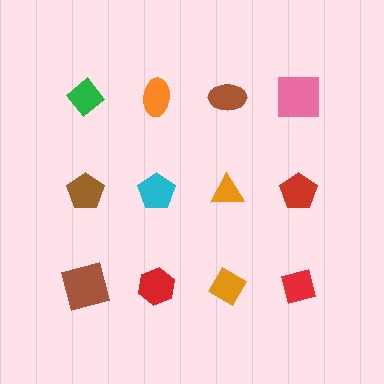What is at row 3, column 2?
A red hexagon.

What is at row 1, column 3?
A brown ellipse.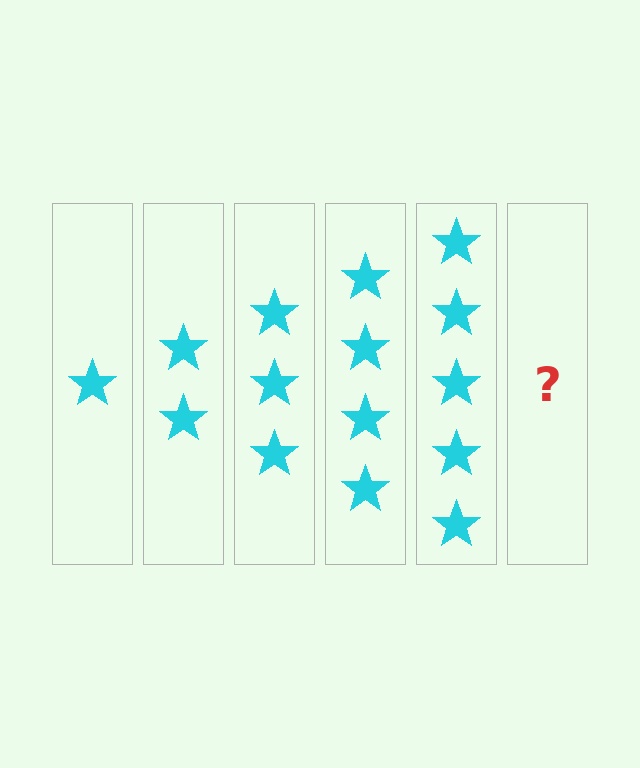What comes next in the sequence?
The next element should be 6 stars.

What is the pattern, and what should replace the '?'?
The pattern is that each step adds one more star. The '?' should be 6 stars.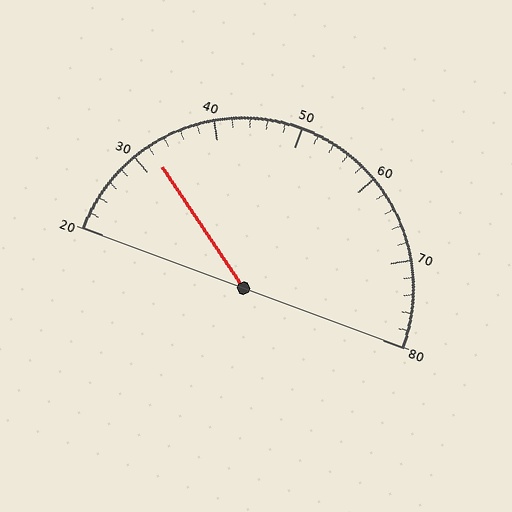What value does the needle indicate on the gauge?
The needle indicates approximately 32.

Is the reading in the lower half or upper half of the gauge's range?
The reading is in the lower half of the range (20 to 80).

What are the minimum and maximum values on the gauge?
The gauge ranges from 20 to 80.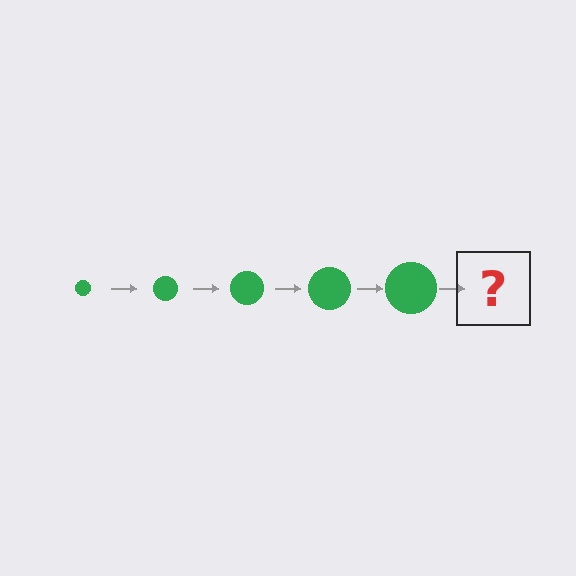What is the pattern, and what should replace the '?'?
The pattern is that the circle gets progressively larger each step. The '?' should be a green circle, larger than the previous one.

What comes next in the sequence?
The next element should be a green circle, larger than the previous one.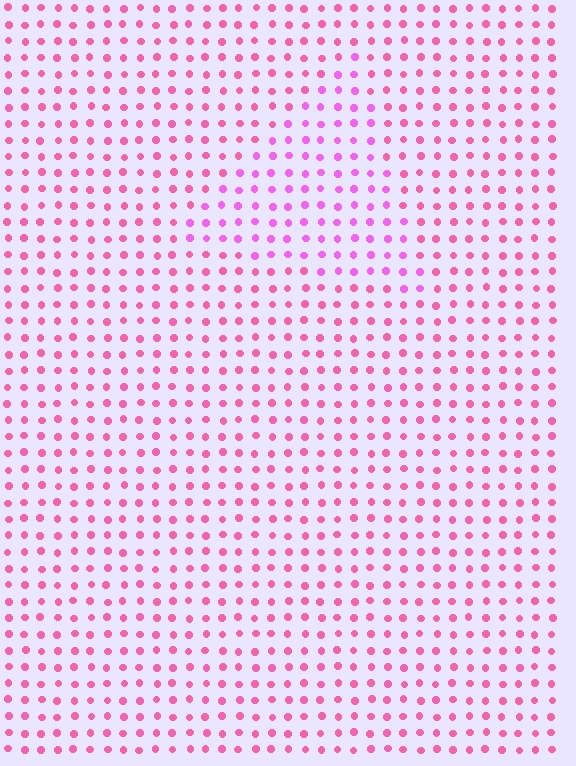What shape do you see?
I see a triangle.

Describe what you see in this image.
The image is filled with small pink elements in a uniform arrangement. A triangle-shaped region is visible where the elements are tinted to a slightly different hue, forming a subtle color boundary.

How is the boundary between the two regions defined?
The boundary is defined purely by a slight shift in hue (about 26 degrees). Spacing, size, and orientation are identical on both sides.